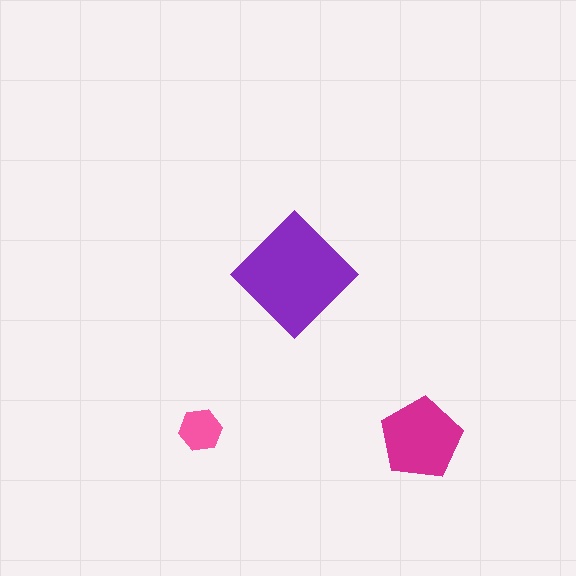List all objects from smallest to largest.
The pink hexagon, the magenta pentagon, the purple diamond.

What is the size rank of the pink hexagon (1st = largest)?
3rd.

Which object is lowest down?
The magenta pentagon is bottommost.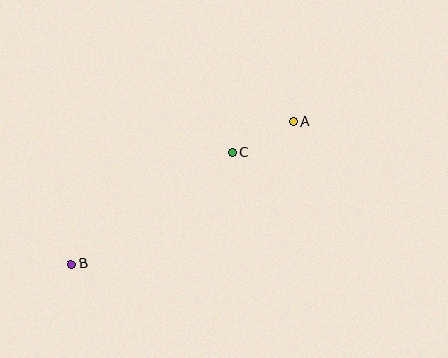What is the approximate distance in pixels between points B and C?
The distance between B and C is approximately 196 pixels.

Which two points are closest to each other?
Points A and C are closest to each other.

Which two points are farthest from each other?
Points A and B are farthest from each other.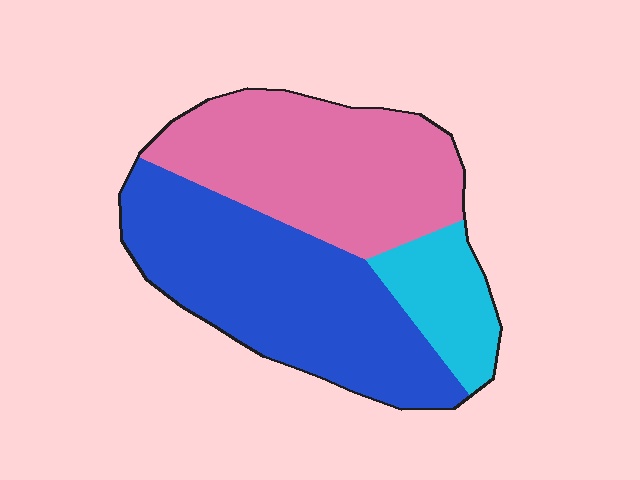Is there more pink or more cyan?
Pink.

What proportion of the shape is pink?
Pink covers roughly 40% of the shape.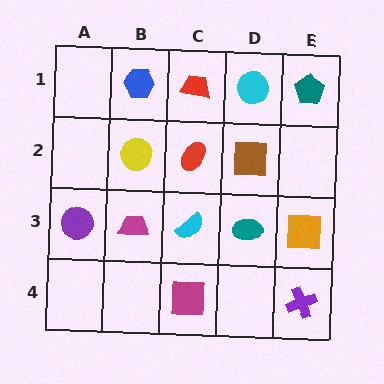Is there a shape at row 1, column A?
No, that cell is empty.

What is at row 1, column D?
A cyan circle.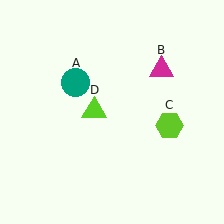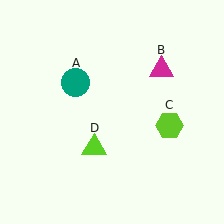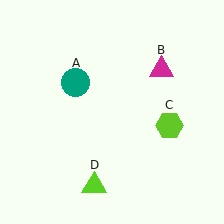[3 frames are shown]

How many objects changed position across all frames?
1 object changed position: lime triangle (object D).